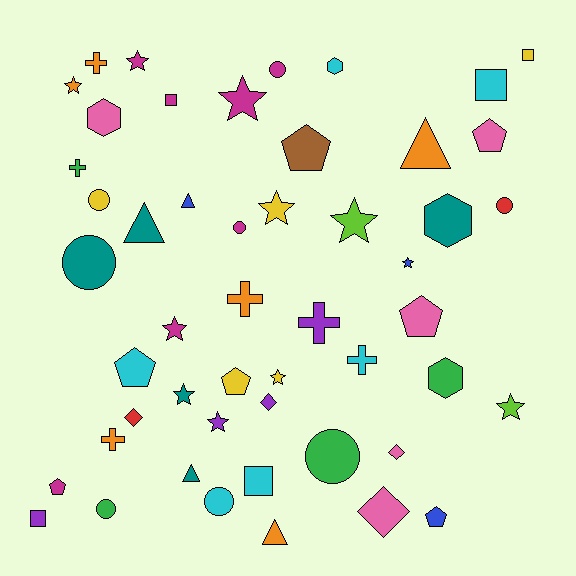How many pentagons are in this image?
There are 7 pentagons.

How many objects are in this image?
There are 50 objects.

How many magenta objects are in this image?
There are 7 magenta objects.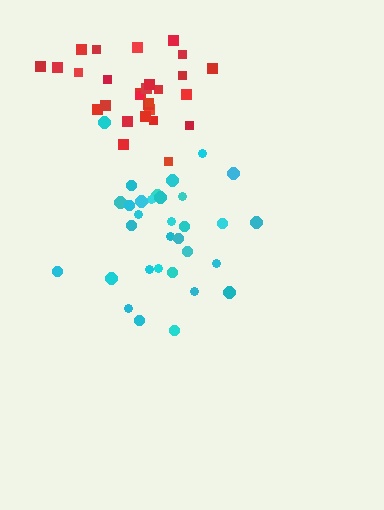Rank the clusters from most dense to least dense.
cyan, red.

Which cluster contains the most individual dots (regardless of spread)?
Cyan (32).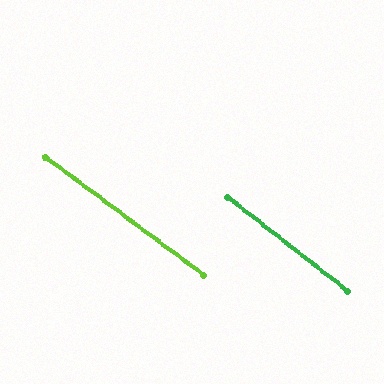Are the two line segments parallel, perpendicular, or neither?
Parallel — their directions differ by only 1.1°.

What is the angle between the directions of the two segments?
Approximately 1 degree.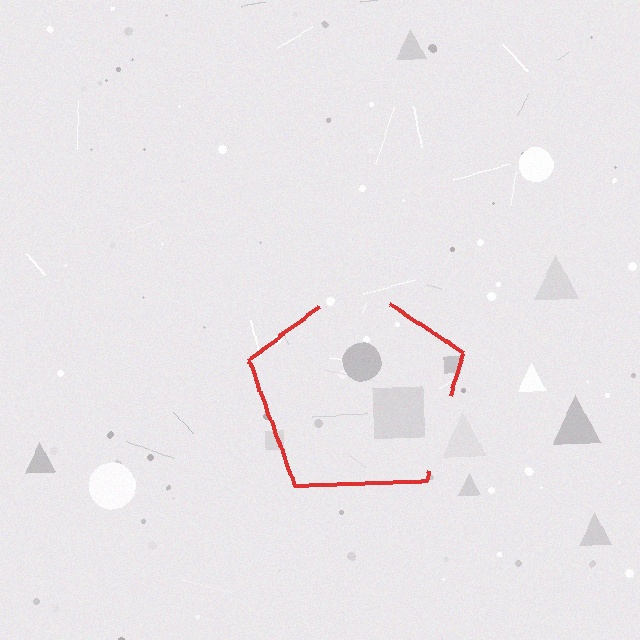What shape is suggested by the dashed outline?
The dashed outline suggests a pentagon.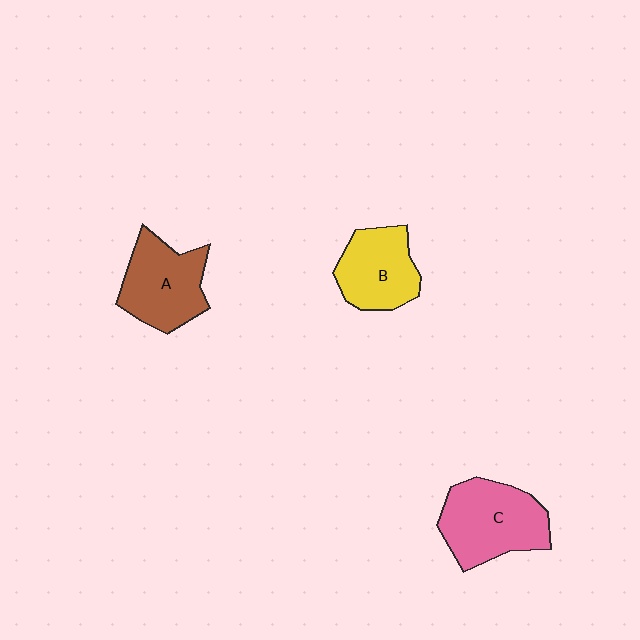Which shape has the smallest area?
Shape B (yellow).